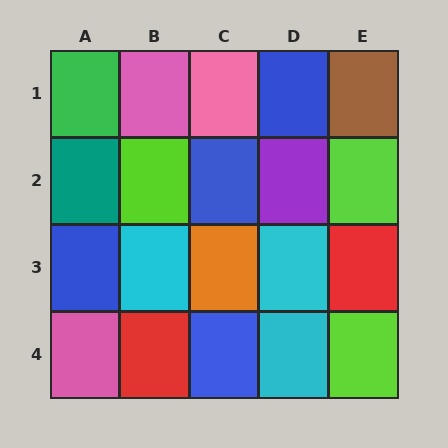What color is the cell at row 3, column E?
Red.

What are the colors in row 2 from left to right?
Teal, lime, blue, purple, lime.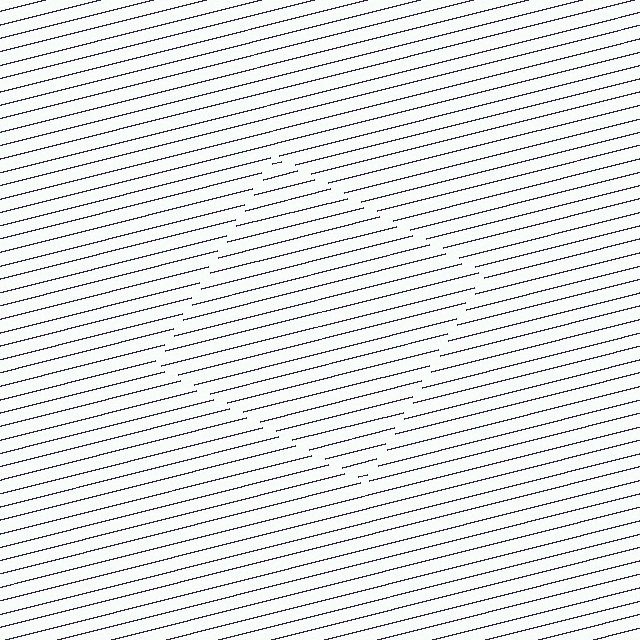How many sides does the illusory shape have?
4 sides — the line-ends trace a square.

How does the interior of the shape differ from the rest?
The interior of the shape contains the same grating, shifted by half a period — the contour is defined by the phase discontinuity where line-ends from the inner and outer gratings abut.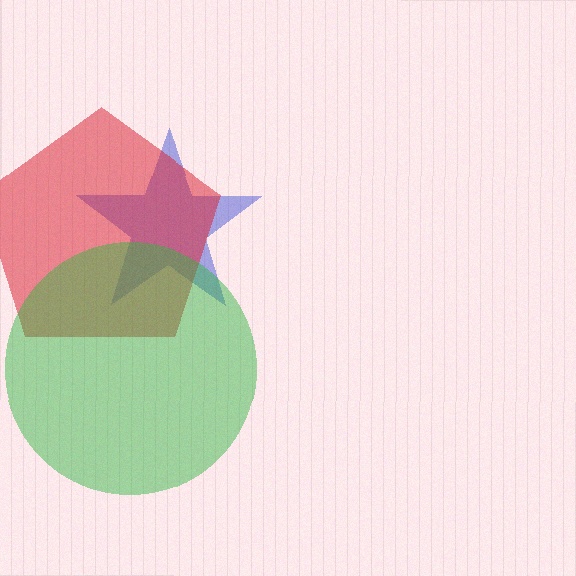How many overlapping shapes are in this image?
There are 3 overlapping shapes in the image.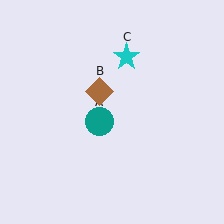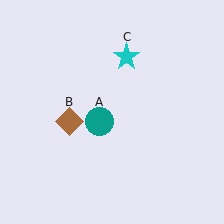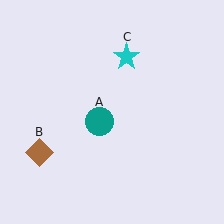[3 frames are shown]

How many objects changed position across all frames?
1 object changed position: brown diamond (object B).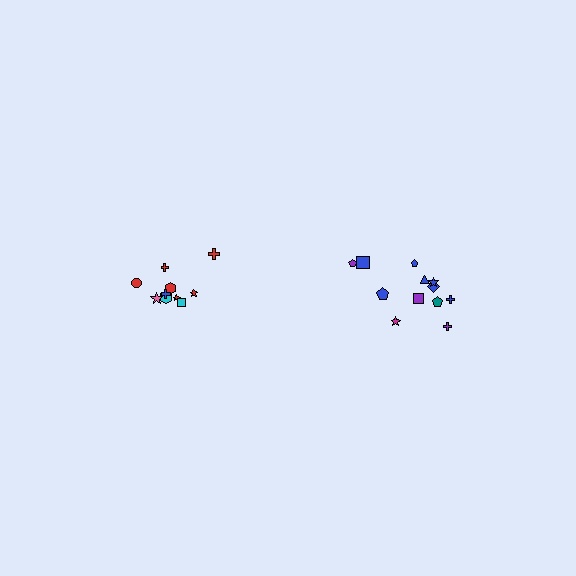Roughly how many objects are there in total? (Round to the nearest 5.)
Roughly 20 objects in total.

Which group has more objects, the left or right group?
The right group.